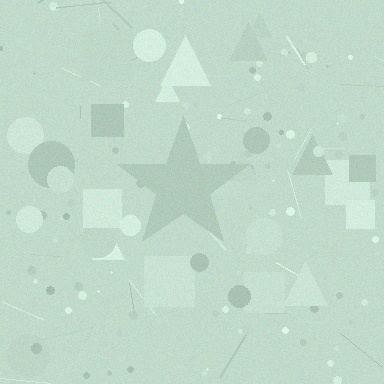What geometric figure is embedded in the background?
A star is embedded in the background.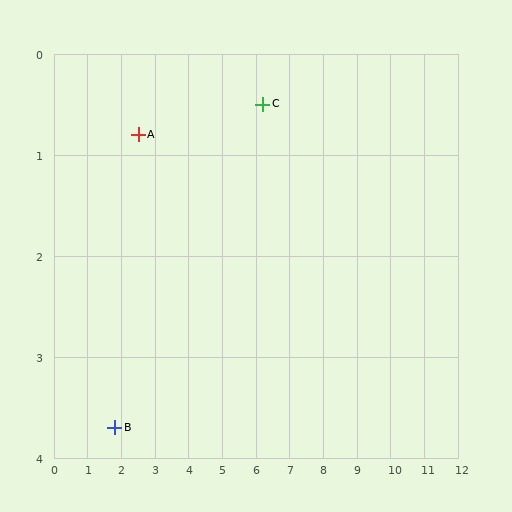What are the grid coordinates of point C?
Point C is at approximately (6.2, 0.5).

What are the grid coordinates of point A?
Point A is at approximately (2.5, 0.8).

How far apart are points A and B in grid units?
Points A and B are about 3.0 grid units apart.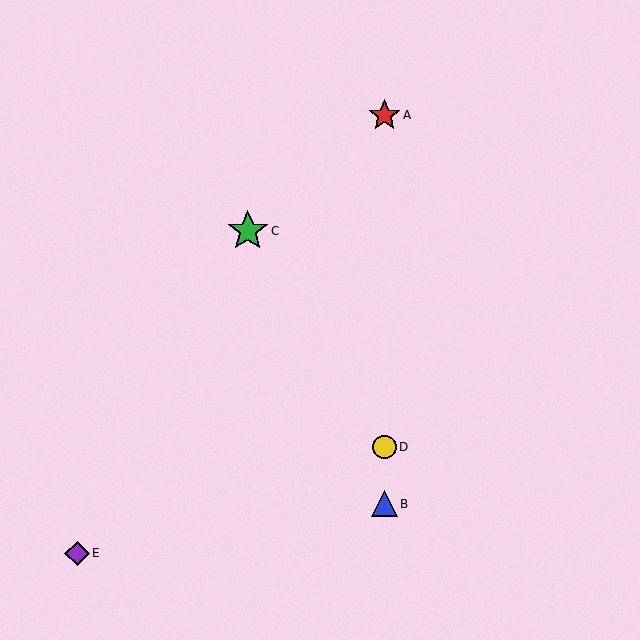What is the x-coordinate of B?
Object B is at x≈385.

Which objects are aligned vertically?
Objects A, B, D are aligned vertically.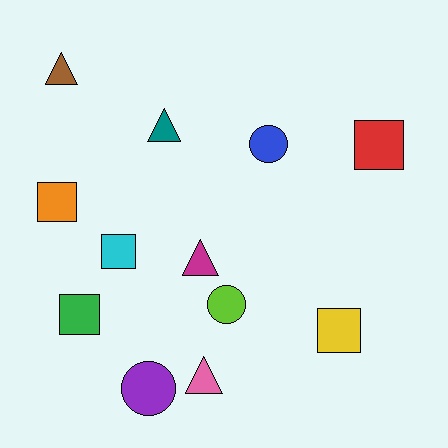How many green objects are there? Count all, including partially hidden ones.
There is 1 green object.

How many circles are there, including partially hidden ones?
There are 3 circles.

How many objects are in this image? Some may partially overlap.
There are 12 objects.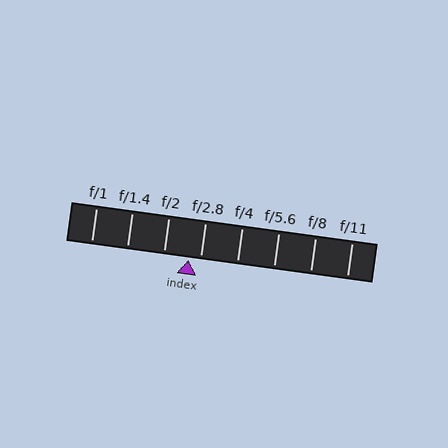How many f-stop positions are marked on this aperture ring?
There are 8 f-stop positions marked.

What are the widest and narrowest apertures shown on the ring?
The widest aperture shown is f/1 and the narrowest is f/11.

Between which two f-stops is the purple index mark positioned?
The index mark is between f/2 and f/2.8.